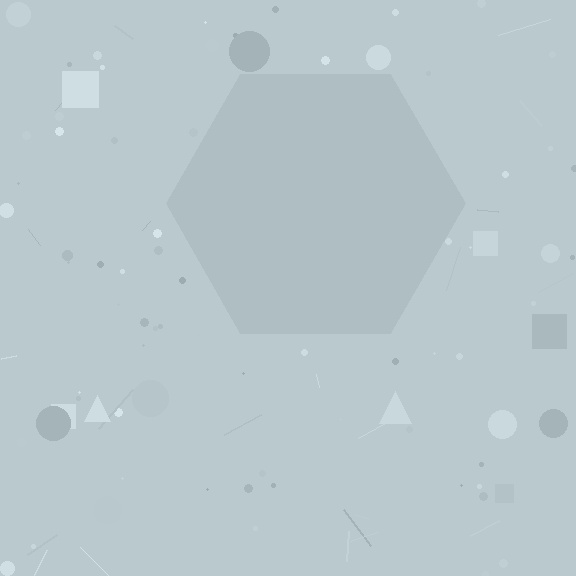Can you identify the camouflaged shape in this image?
The camouflaged shape is a hexagon.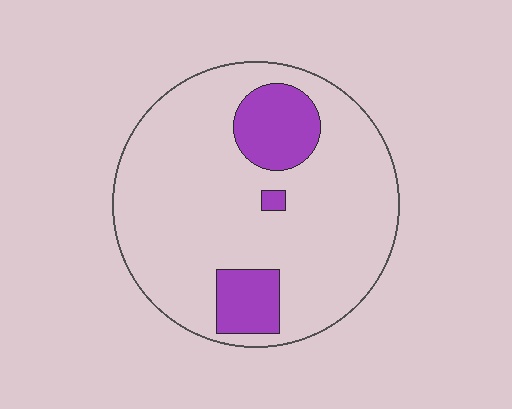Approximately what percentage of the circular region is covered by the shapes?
Approximately 15%.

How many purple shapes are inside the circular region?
3.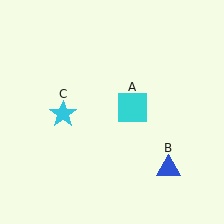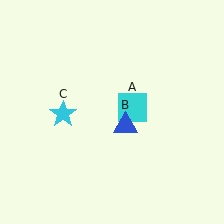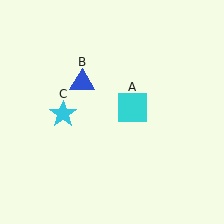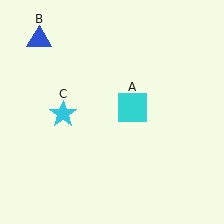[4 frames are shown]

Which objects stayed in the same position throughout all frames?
Cyan square (object A) and cyan star (object C) remained stationary.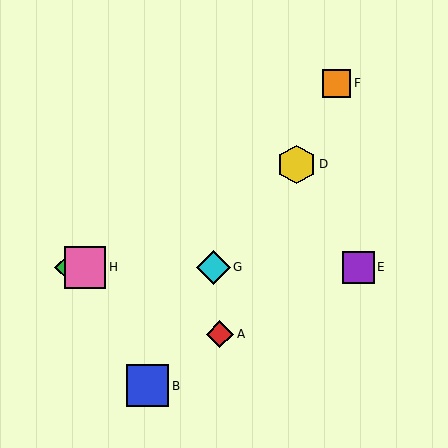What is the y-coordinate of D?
Object D is at y≈164.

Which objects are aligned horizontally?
Objects C, E, G, H are aligned horizontally.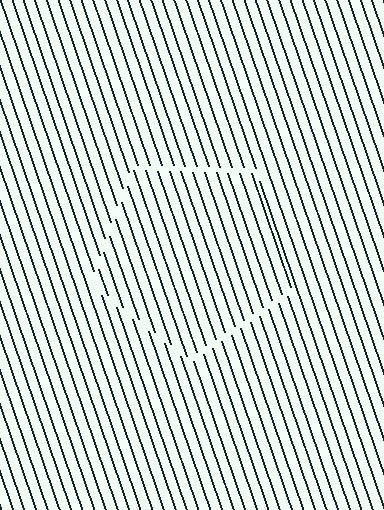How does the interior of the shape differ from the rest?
The interior of the shape contains the same grating, shifted by half a period — the contour is defined by the phase discontinuity where line-ends from the inner and outer gratings abut.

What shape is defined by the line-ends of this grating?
An illusory pentagon. The interior of the shape contains the same grating, shifted by half a period — the contour is defined by the phase discontinuity where line-ends from the inner and outer gratings abut.